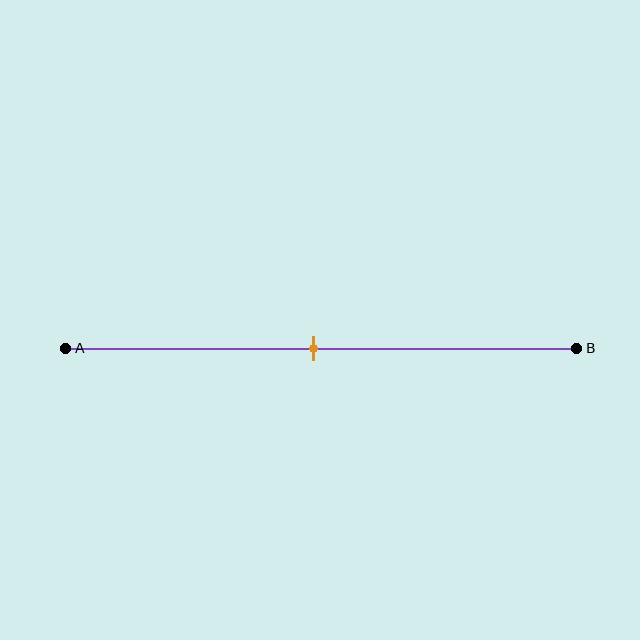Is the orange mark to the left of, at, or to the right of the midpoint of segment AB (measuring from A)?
The orange mark is approximately at the midpoint of segment AB.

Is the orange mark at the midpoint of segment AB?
Yes, the mark is approximately at the midpoint.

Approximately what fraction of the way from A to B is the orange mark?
The orange mark is approximately 50% of the way from A to B.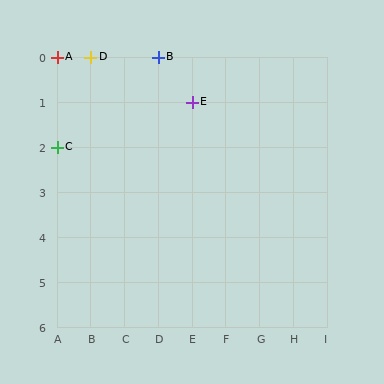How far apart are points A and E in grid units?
Points A and E are 4 columns and 1 row apart (about 4.1 grid units diagonally).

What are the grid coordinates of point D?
Point D is at grid coordinates (B, 0).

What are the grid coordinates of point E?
Point E is at grid coordinates (E, 1).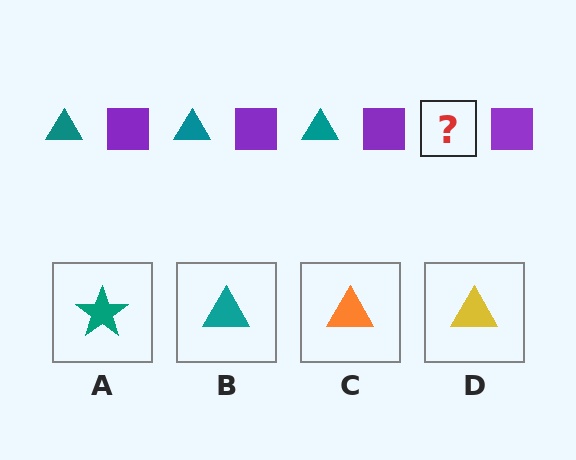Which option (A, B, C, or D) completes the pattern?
B.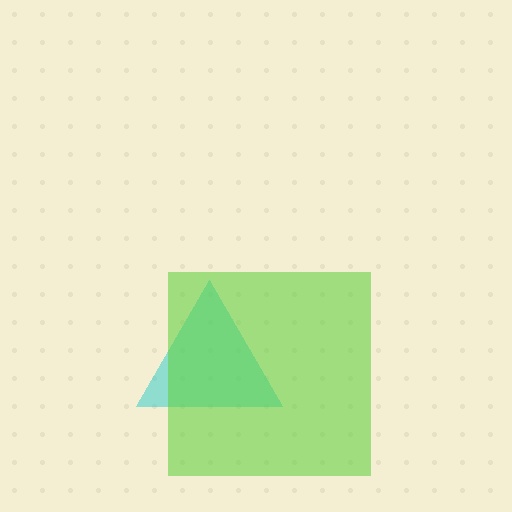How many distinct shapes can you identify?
There are 2 distinct shapes: a cyan triangle, a lime square.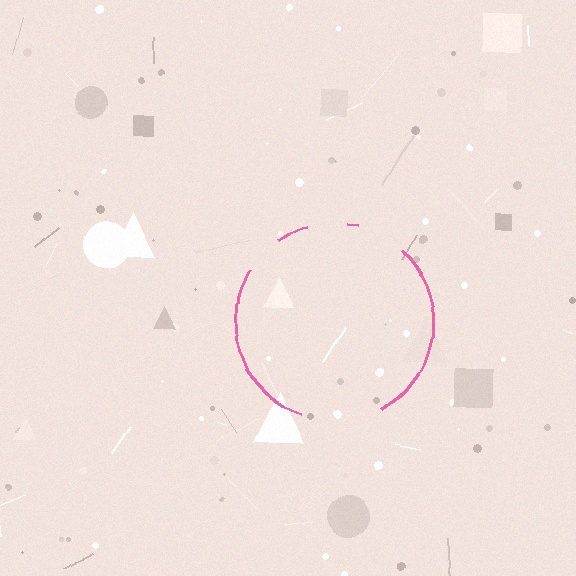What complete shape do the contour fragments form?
The contour fragments form a circle.